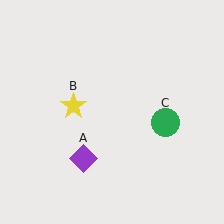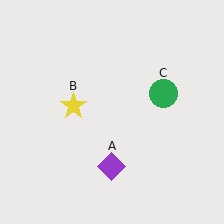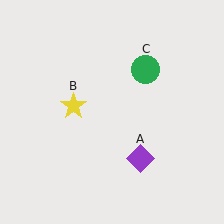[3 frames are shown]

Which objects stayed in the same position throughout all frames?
Yellow star (object B) remained stationary.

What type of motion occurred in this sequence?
The purple diamond (object A), green circle (object C) rotated counterclockwise around the center of the scene.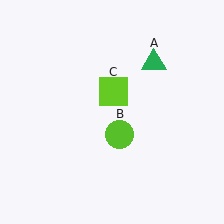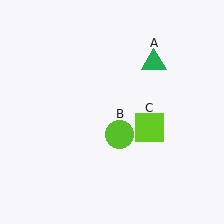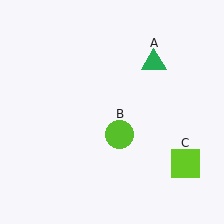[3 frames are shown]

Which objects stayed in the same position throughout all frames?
Green triangle (object A) and lime circle (object B) remained stationary.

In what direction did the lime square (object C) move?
The lime square (object C) moved down and to the right.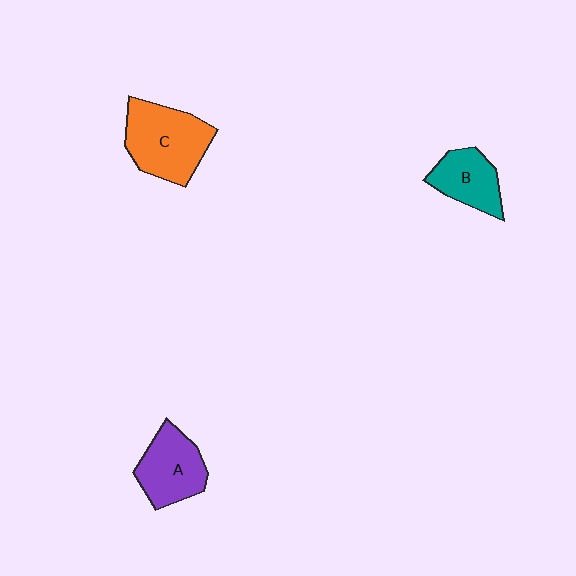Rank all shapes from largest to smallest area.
From largest to smallest: C (orange), A (purple), B (teal).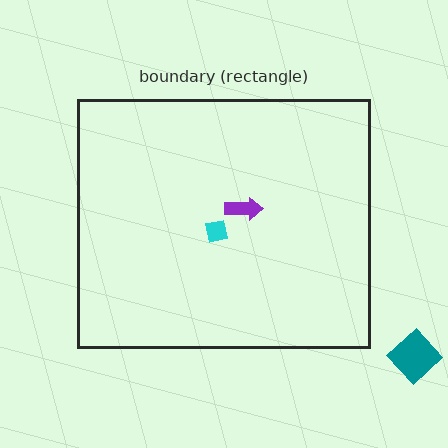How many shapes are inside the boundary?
2 inside, 1 outside.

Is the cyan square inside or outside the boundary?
Inside.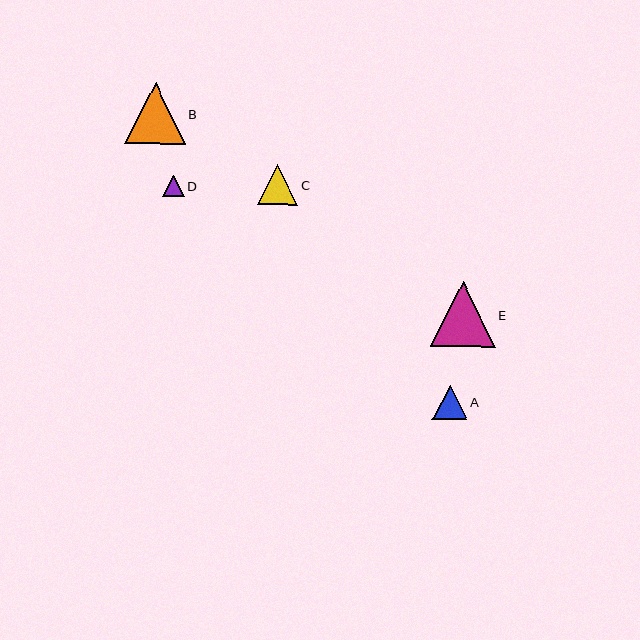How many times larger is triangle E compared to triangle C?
Triangle E is approximately 1.6 times the size of triangle C.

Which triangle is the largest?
Triangle E is the largest with a size of approximately 65 pixels.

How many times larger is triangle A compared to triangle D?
Triangle A is approximately 1.6 times the size of triangle D.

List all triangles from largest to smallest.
From largest to smallest: E, B, C, A, D.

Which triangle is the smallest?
Triangle D is the smallest with a size of approximately 21 pixels.